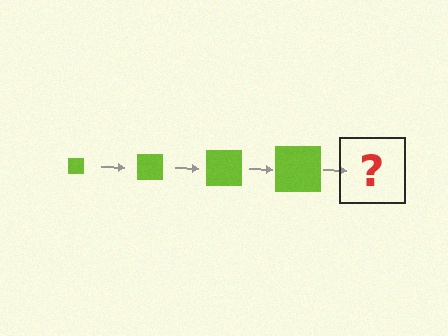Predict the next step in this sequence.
The next step is a lime square, larger than the previous one.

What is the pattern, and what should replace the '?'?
The pattern is that the square gets progressively larger each step. The '?' should be a lime square, larger than the previous one.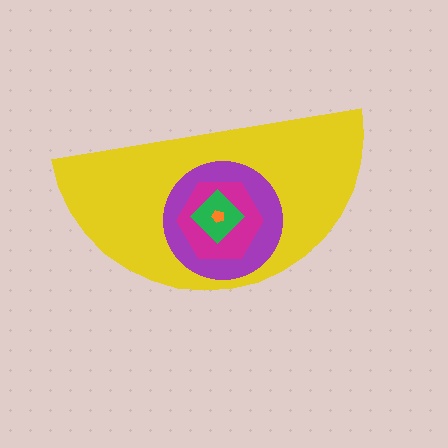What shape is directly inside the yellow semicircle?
The purple circle.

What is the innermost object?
The orange pentagon.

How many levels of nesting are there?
5.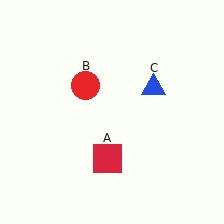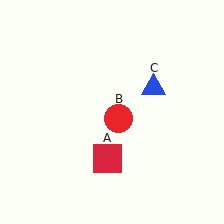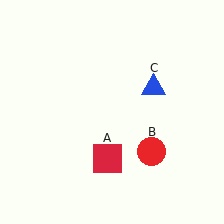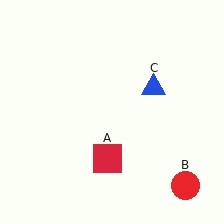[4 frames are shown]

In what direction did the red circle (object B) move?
The red circle (object B) moved down and to the right.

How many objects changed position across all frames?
1 object changed position: red circle (object B).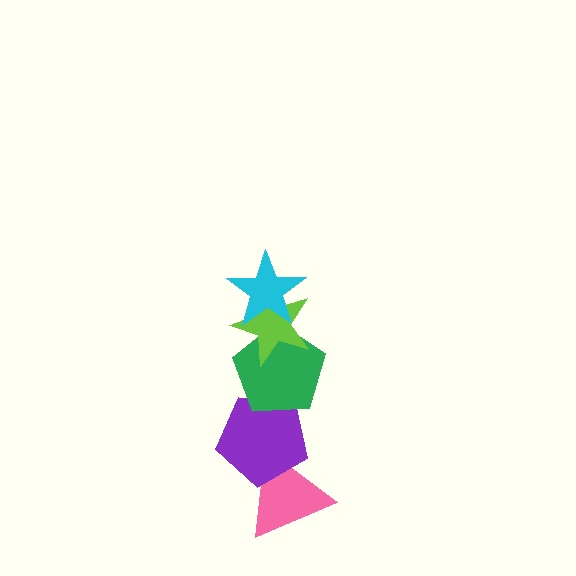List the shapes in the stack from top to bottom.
From top to bottom: the cyan star, the lime star, the green pentagon, the purple pentagon, the pink triangle.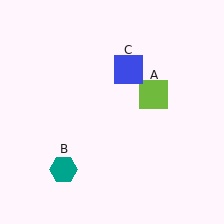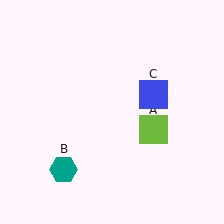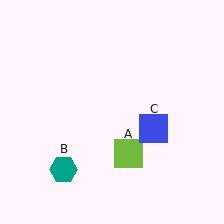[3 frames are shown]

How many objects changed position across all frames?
2 objects changed position: lime square (object A), blue square (object C).